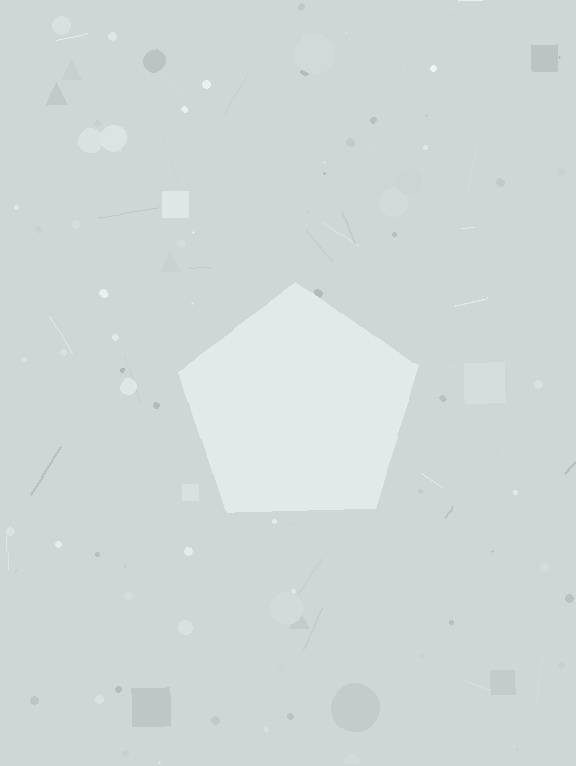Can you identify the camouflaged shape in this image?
The camouflaged shape is a pentagon.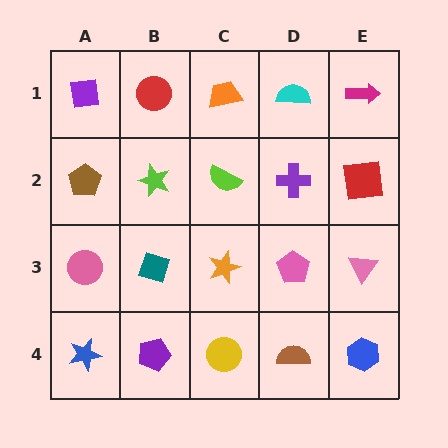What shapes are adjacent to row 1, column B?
A lime star (row 2, column B), a purple square (row 1, column A), an orange trapezoid (row 1, column C).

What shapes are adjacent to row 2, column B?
A red circle (row 1, column B), a teal diamond (row 3, column B), a brown pentagon (row 2, column A), a lime semicircle (row 2, column C).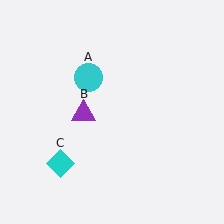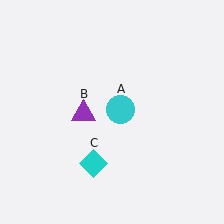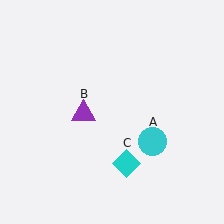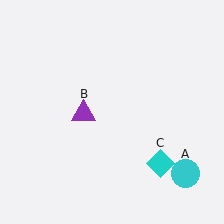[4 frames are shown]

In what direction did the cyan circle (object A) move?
The cyan circle (object A) moved down and to the right.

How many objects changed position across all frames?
2 objects changed position: cyan circle (object A), cyan diamond (object C).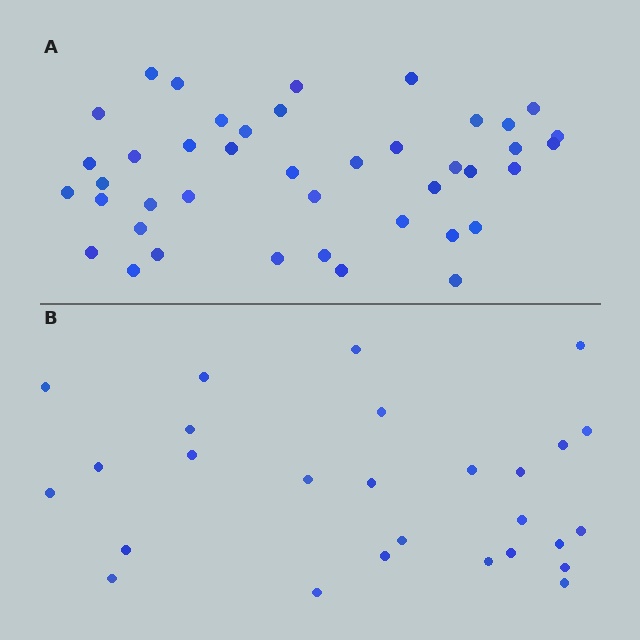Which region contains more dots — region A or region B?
Region A (the top region) has more dots.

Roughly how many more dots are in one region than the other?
Region A has approximately 15 more dots than region B.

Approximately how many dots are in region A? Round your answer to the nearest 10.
About 40 dots. (The exact count is 42, which rounds to 40.)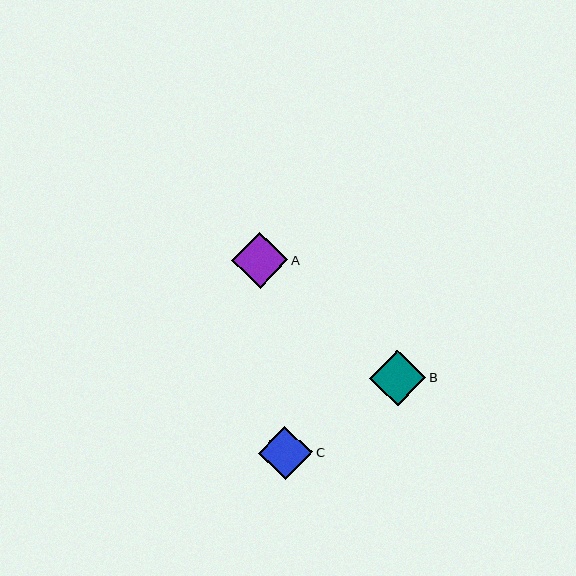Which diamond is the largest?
Diamond B is the largest with a size of approximately 56 pixels.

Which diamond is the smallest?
Diamond C is the smallest with a size of approximately 54 pixels.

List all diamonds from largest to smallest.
From largest to smallest: B, A, C.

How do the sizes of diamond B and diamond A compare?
Diamond B and diamond A are approximately the same size.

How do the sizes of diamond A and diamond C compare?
Diamond A and diamond C are approximately the same size.